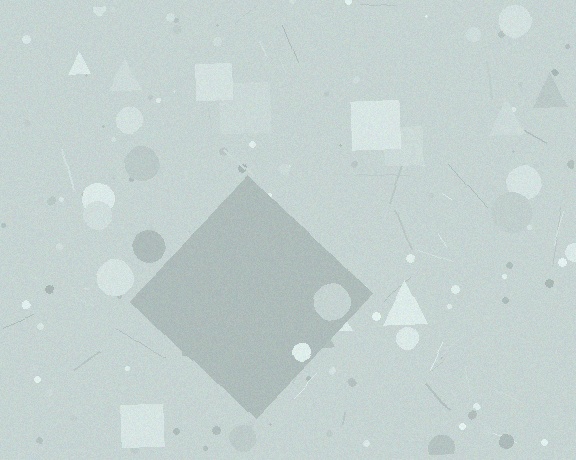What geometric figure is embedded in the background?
A diamond is embedded in the background.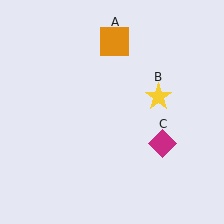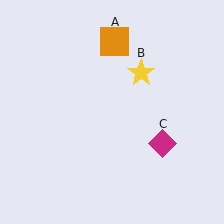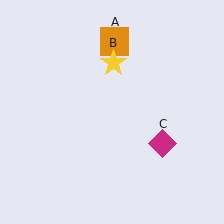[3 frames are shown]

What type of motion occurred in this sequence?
The yellow star (object B) rotated counterclockwise around the center of the scene.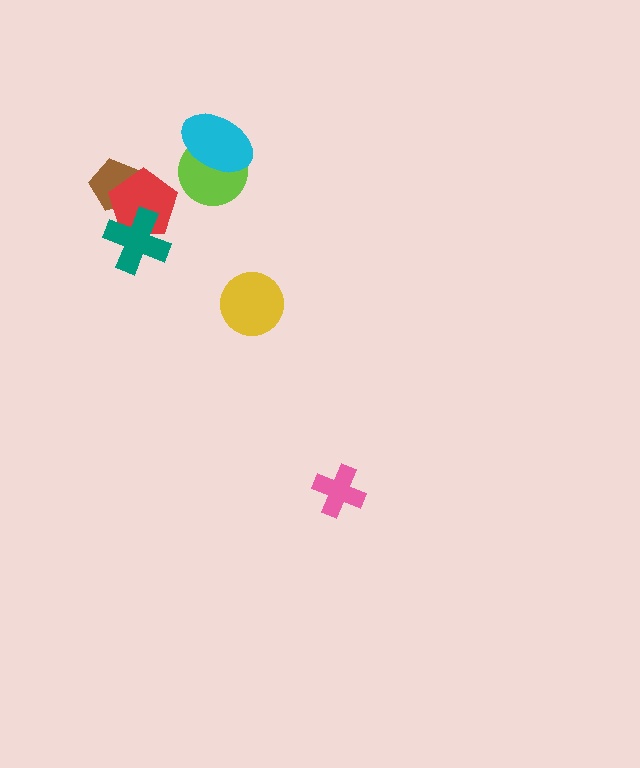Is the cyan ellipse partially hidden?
No, no other shape covers it.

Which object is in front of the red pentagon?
The teal cross is in front of the red pentagon.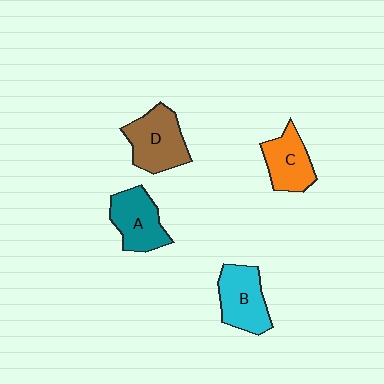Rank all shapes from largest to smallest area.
From largest to smallest: D (brown), B (cyan), A (teal), C (orange).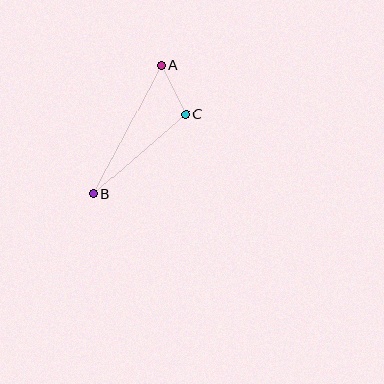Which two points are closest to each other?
Points A and C are closest to each other.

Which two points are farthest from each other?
Points A and B are farthest from each other.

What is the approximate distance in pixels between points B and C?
The distance between B and C is approximately 122 pixels.